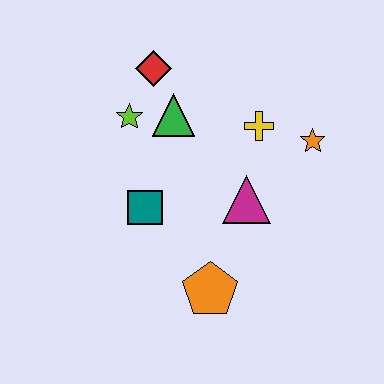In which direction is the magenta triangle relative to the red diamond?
The magenta triangle is below the red diamond.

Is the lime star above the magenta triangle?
Yes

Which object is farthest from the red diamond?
The orange pentagon is farthest from the red diamond.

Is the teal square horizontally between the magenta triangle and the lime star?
Yes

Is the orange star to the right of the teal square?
Yes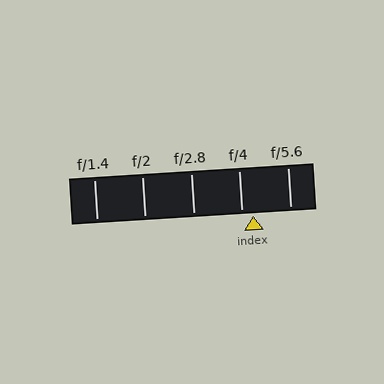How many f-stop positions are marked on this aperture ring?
There are 5 f-stop positions marked.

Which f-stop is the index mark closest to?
The index mark is closest to f/4.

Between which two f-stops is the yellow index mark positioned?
The index mark is between f/4 and f/5.6.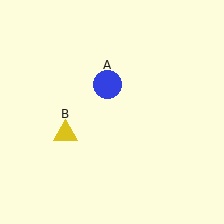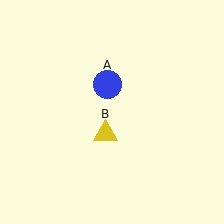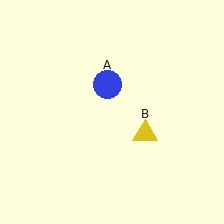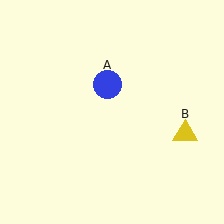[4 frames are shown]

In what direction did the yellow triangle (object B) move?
The yellow triangle (object B) moved right.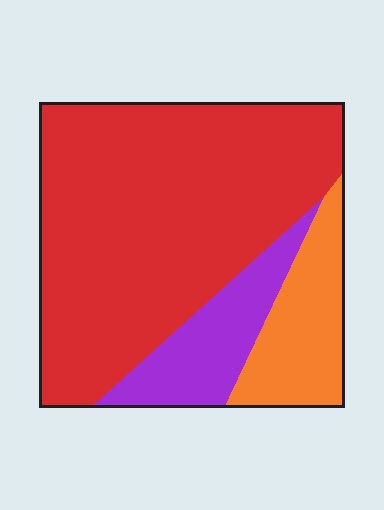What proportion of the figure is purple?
Purple takes up about one sixth (1/6) of the figure.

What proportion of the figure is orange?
Orange takes up less than a sixth of the figure.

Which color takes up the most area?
Red, at roughly 70%.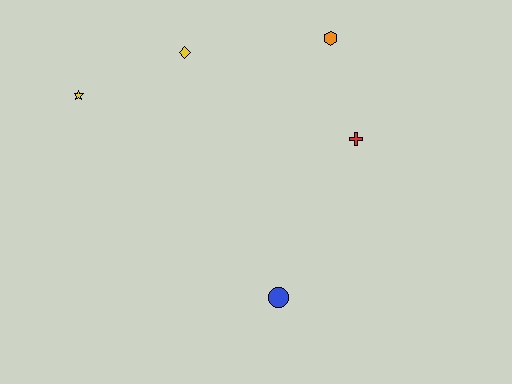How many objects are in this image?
There are 5 objects.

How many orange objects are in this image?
There is 1 orange object.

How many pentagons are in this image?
There are no pentagons.